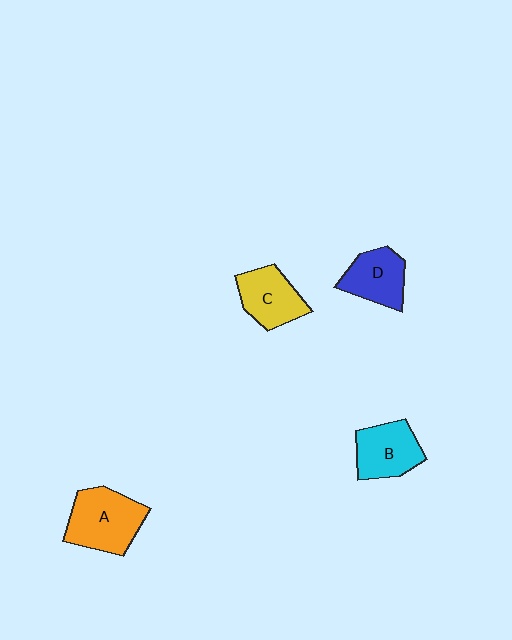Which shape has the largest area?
Shape A (orange).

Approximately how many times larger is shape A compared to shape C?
Approximately 1.3 times.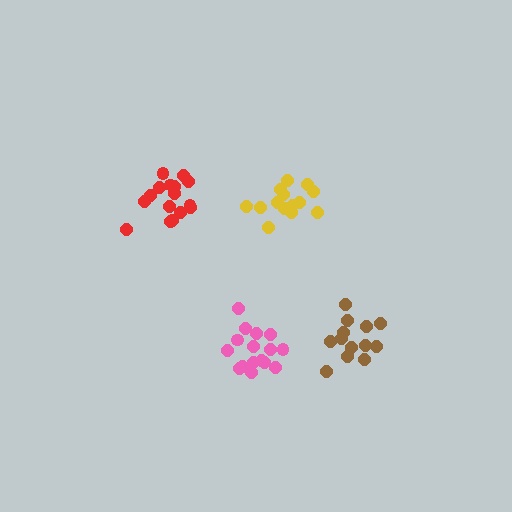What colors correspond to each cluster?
The clusters are colored: pink, red, yellow, brown.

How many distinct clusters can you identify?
There are 4 distinct clusters.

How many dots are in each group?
Group 1: 16 dots, Group 2: 16 dots, Group 3: 14 dots, Group 4: 13 dots (59 total).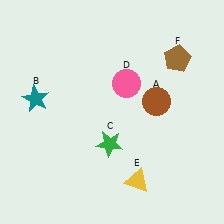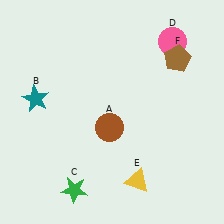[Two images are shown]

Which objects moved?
The objects that moved are: the brown circle (A), the green star (C), the pink circle (D).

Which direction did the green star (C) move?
The green star (C) moved down.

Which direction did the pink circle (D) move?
The pink circle (D) moved right.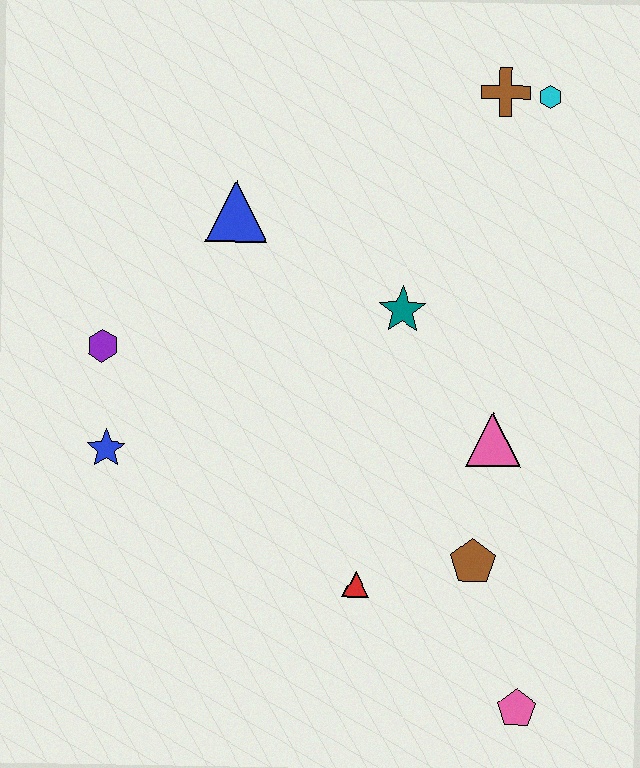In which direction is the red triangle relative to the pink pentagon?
The red triangle is to the left of the pink pentagon.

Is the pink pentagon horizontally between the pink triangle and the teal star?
No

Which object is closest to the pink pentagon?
The brown pentagon is closest to the pink pentagon.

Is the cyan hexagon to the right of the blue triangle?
Yes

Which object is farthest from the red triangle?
The cyan hexagon is farthest from the red triangle.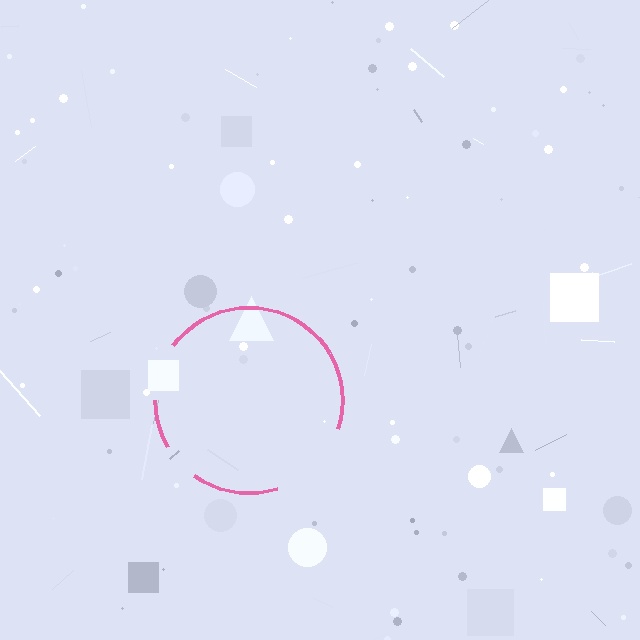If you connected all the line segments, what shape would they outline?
They would outline a circle.